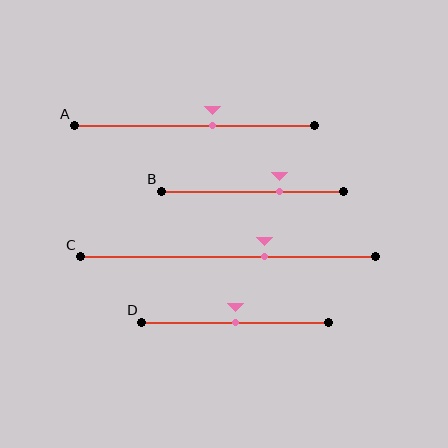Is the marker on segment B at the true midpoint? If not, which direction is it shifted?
No, the marker on segment B is shifted to the right by about 15% of the segment length.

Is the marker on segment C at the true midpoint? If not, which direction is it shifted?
No, the marker on segment C is shifted to the right by about 12% of the segment length.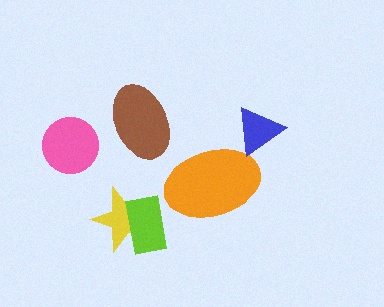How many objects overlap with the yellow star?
1 object overlaps with the yellow star.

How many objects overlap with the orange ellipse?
1 object overlaps with the orange ellipse.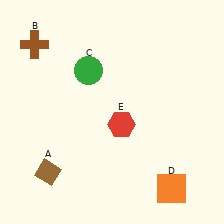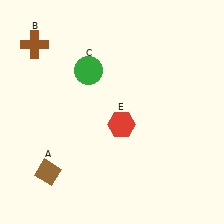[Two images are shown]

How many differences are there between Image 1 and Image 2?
There is 1 difference between the two images.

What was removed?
The orange square (D) was removed in Image 2.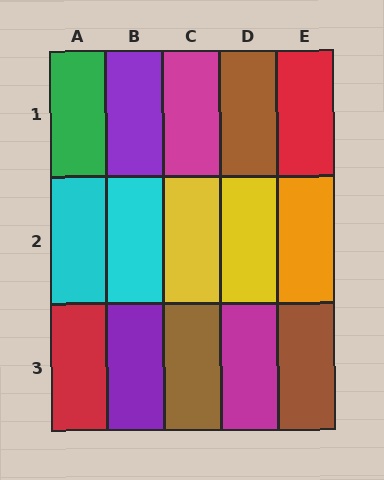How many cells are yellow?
2 cells are yellow.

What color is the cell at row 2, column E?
Orange.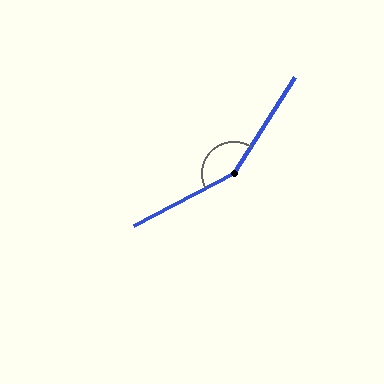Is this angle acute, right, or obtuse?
It is obtuse.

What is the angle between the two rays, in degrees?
Approximately 150 degrees.